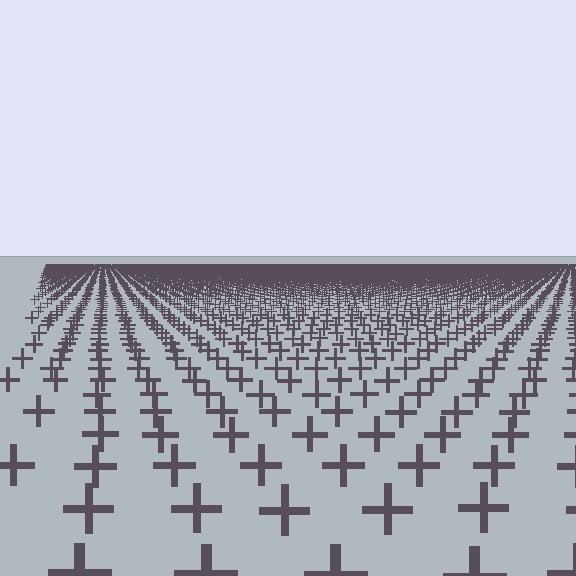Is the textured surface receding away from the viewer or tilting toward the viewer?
The surface is receding away from the viewer. Texture elements get smaller and denser toward the top.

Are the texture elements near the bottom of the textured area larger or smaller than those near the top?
Larger. Near the bottom, elements are closer to the viewer and appear at a bigger on-screen size.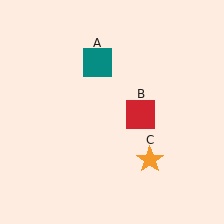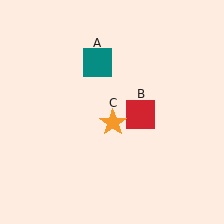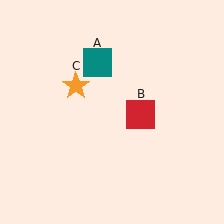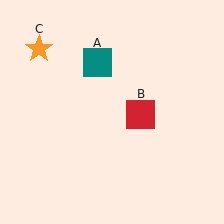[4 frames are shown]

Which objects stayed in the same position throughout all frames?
Teal square (object A) and red square (object B) remained stationary.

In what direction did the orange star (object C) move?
The orange star (object C) moved up and to the left.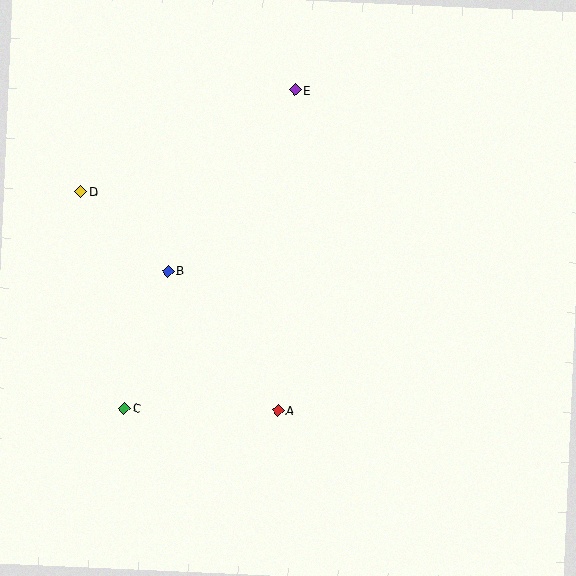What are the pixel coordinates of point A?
Point A is at (278, 410).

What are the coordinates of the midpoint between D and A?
The midpoint between D and A is at (180, 301).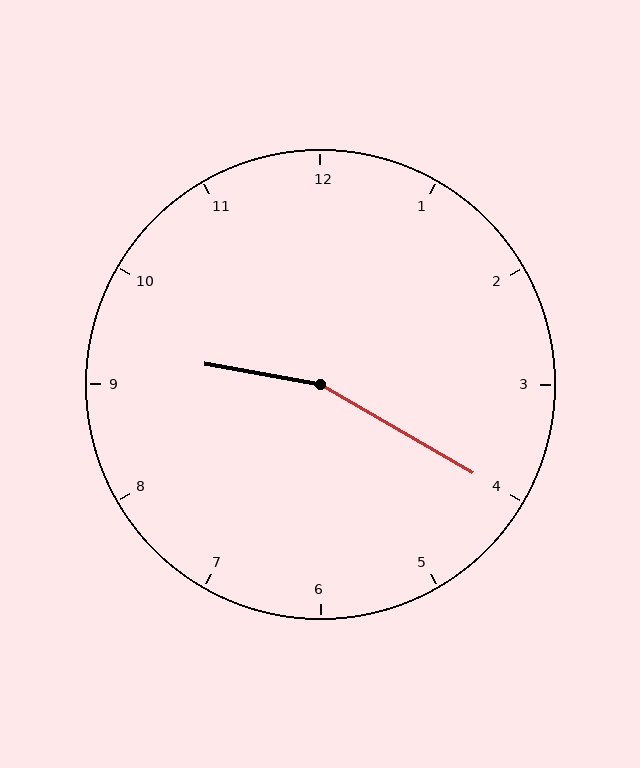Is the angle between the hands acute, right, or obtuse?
It is obtuse.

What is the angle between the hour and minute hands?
Approximately 160 degrees.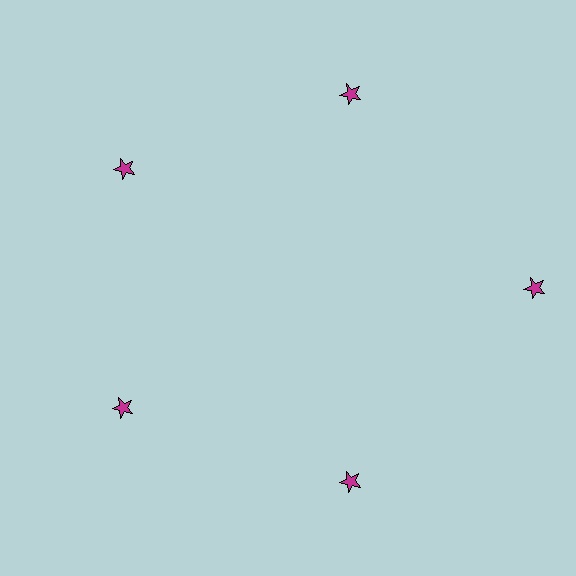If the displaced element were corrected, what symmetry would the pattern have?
It would have 5-fold rotational symmetry — the pattern would map onto itself every 72 degrees.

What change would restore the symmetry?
The symmetry would be restored by moving it inward, back onto the ring so that all 5 stars sit at equal angles and equal distance from the center.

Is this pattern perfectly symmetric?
No. The 5 magenta stars are arranged in a ring, but one element near the 3 o'clock position is pushed outward from the center, breaking the 5-fold rotational symmetry.